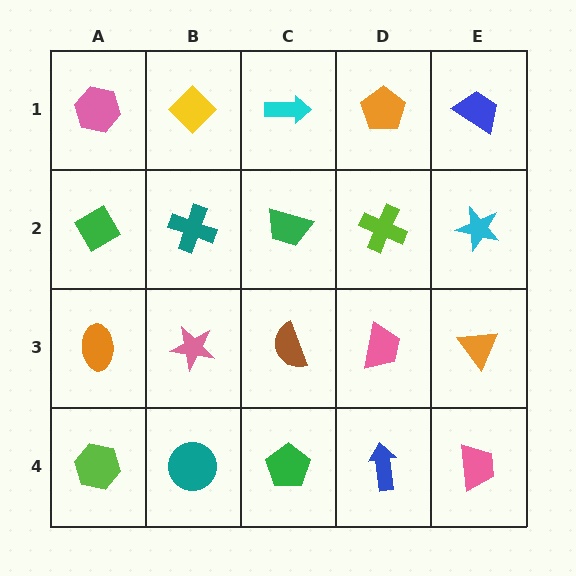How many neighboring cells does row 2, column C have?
4.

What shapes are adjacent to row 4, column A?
An orange ellipse (row 3, column A), a teal circle (row 4, column B).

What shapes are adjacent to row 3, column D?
A lime cross (row 2, column D), a blue arrow (row 4, column D), a brown semicircle (row 3, column C), an orange triangle (row 3, column E).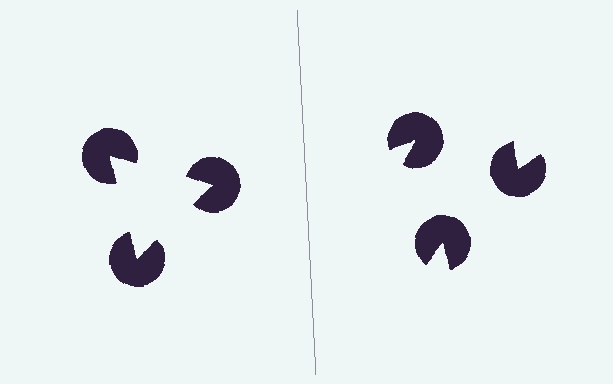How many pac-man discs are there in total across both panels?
6 — 3 on each side.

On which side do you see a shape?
An illusory triangle appears on the left side. On the right side the wedge cuts are rotated, so no coherent shape forms.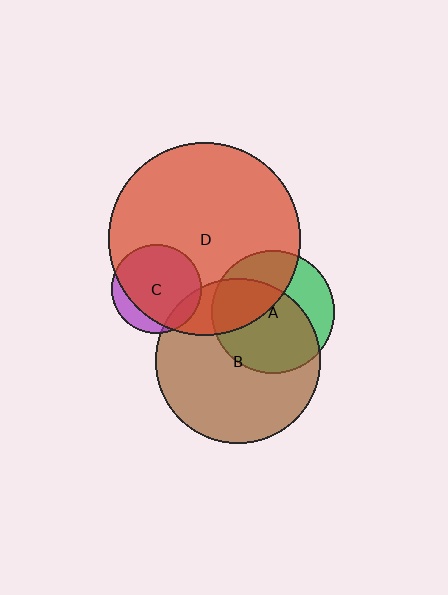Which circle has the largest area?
Circle D (red).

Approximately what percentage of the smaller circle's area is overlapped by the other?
Approximately 80%.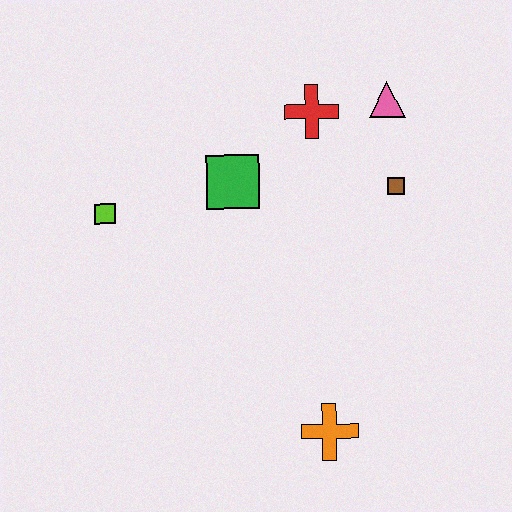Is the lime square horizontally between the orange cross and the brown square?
No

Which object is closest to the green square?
The red cross is closest to the green square.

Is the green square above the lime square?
Yes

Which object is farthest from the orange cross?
The pink triangle is farthest from the orange cross.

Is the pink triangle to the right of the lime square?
Yes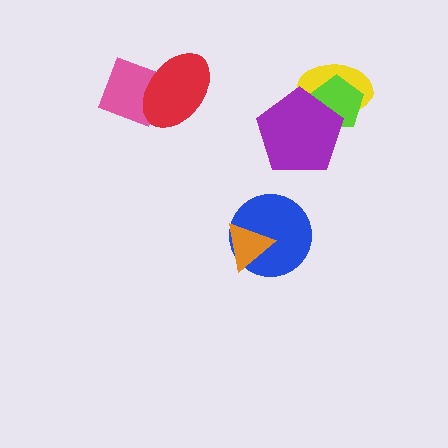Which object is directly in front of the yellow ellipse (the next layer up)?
The lime pentagon is directly in front of the yellow ellipse.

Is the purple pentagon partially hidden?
No, no other shape covers it.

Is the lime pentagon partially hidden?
Yes, it is partially covered by another shape.